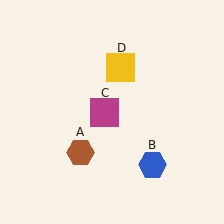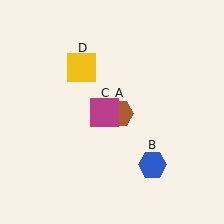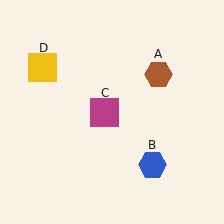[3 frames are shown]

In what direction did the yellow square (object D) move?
The yellow square (object D) moved left.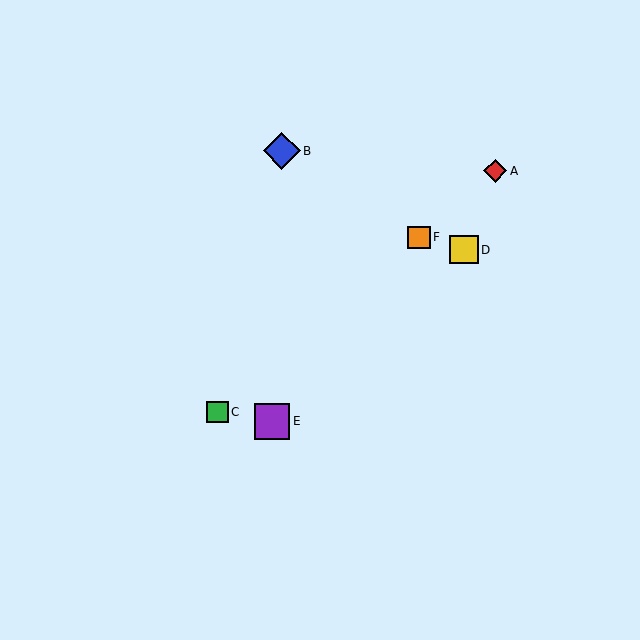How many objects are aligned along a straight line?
3 objects (A, C, F) are aligned along a straight line.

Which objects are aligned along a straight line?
Objects A, C, F are aligned along a straight line.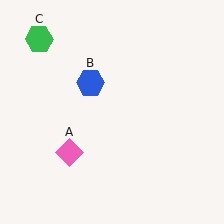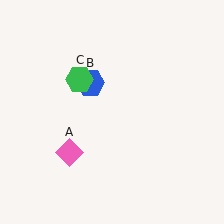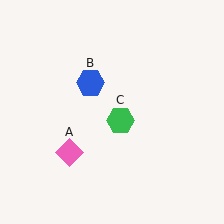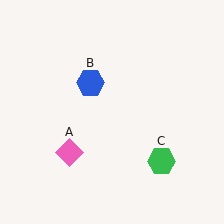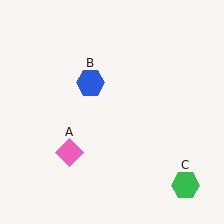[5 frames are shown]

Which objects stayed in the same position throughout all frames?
Pink diamond (object A) and blue hexagon (object B) remained stationary.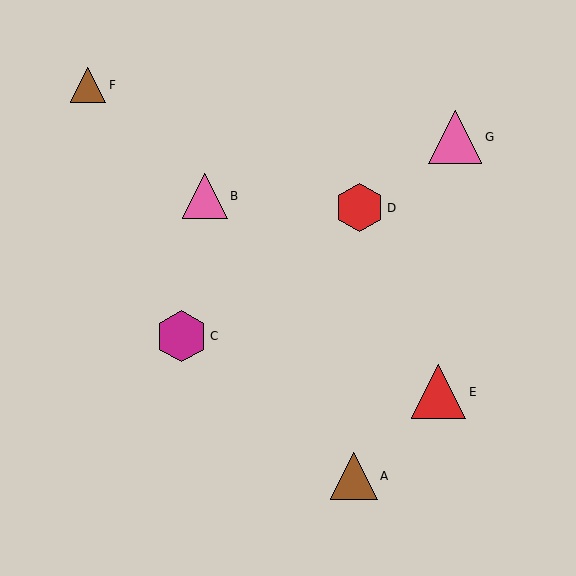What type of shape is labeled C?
Shape C is a magenta hexagon.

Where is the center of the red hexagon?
The center of the red hexagon is at (360, 208).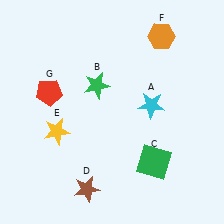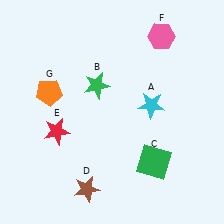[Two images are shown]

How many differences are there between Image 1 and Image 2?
There are 3 differences between the two images.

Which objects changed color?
E changed from yellow to red. F changed from orange to pink. G changed from red to orange.